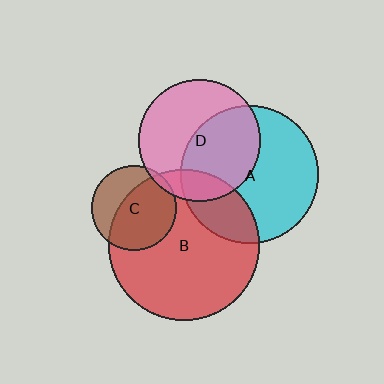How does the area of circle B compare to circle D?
Approximately 1.5 times.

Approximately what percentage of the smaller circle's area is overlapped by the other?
Approximately 5%.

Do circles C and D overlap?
Yes.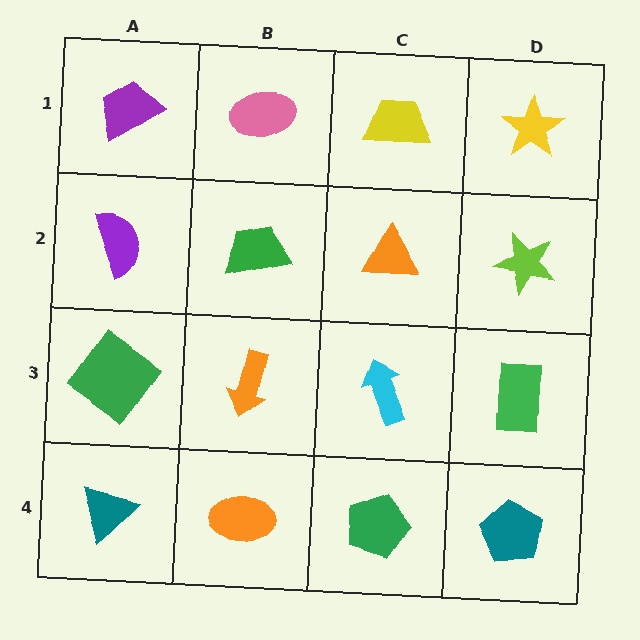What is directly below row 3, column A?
A teal triangle.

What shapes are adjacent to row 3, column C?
An orange triangle (row 2, column C), a green pentagon (row 4, column C), an orange arrow (row 3, column B), a green rectangle (row 3, column D).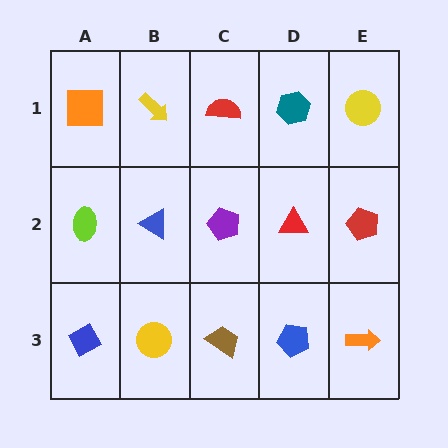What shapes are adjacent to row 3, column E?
A red pentagon (row 2, column E), a blue pentagon (row 3, column D).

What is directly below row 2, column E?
An orange arrow.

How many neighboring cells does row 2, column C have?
4.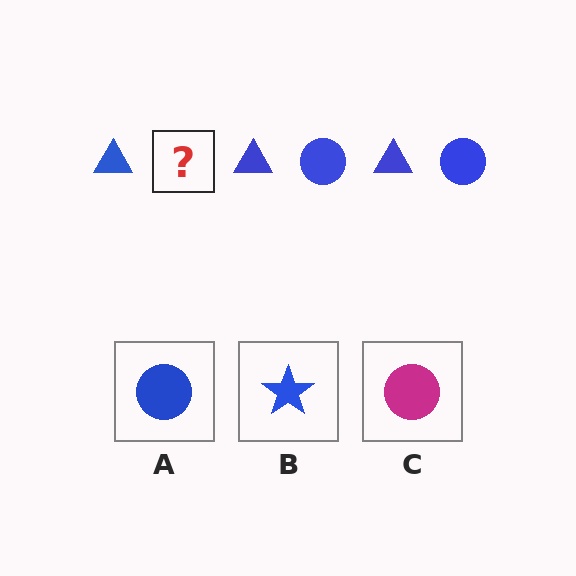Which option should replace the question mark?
Option A.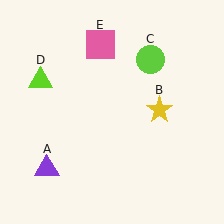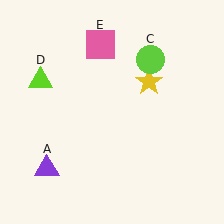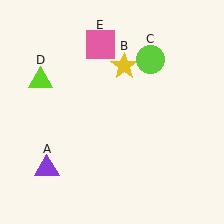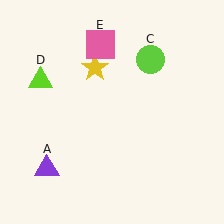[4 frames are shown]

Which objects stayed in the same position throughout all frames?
Purple triangle (object A) and lime circle (object C) and lime triangle (object D) and pink square (object E) remained stationary.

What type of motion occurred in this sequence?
The yellow star (object B) rotated counterclockwise around the center of the scene.